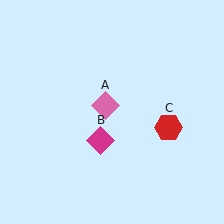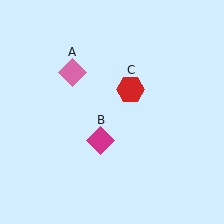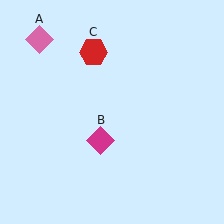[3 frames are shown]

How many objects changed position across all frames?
2 objects changed position: pink diamond (object A), red hexagon (object C).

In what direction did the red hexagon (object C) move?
The red hexagon (object C) moved up and to the left.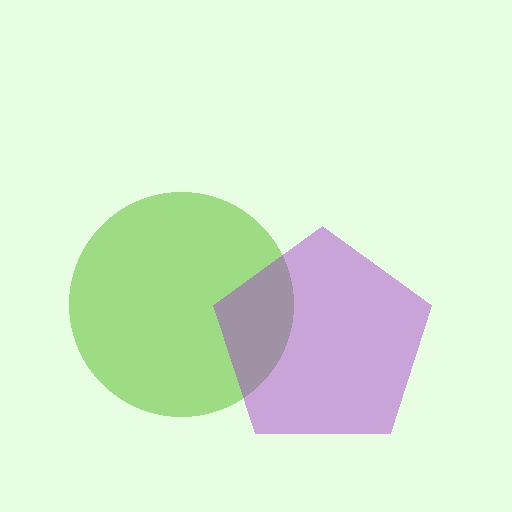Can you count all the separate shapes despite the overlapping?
Yes, there are 2 separate shapes.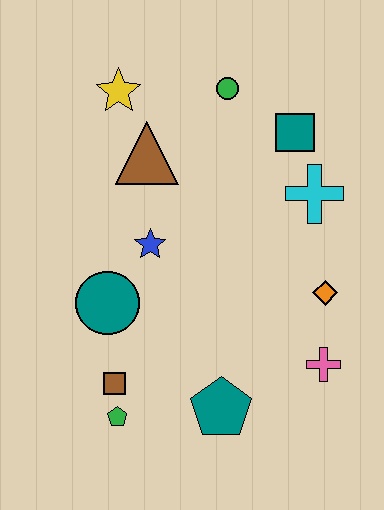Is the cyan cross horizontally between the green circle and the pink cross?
Yes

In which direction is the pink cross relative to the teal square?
The pink cross is below the teal square.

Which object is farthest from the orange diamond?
The yellow star is farthest from the orange diamond.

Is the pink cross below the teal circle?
Yes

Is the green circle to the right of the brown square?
Yes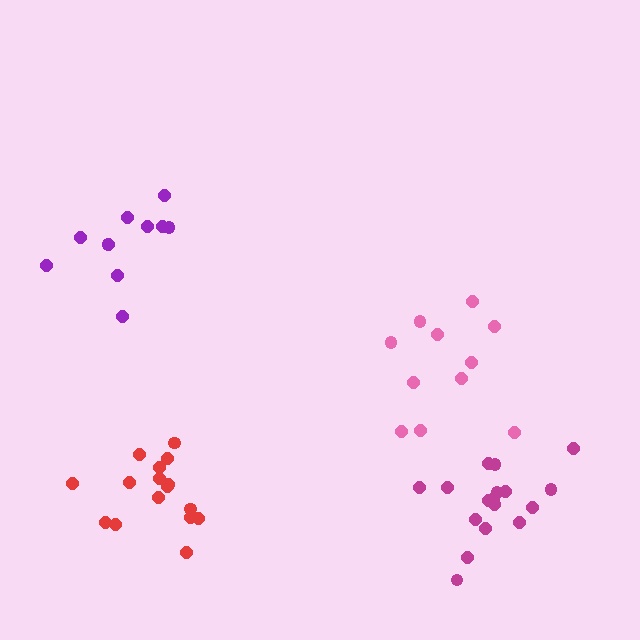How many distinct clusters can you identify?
There are 4 distinct clusters.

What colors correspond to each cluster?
The clusters are colored: red, pink, magenta, purple.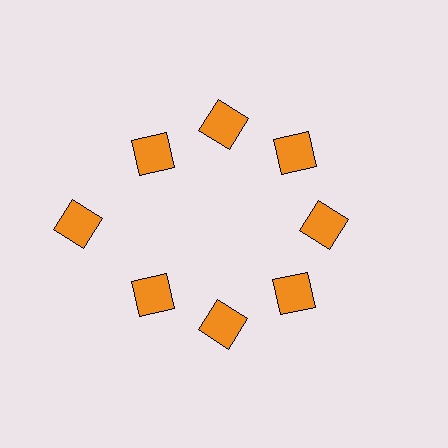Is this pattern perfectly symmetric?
No. The 8 orange squares are arranged in a ring, but one element near the 9 o'clock position is pushed outward from the center, breaking the 8-fold rotational symmetry.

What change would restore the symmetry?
The symmetry would be restored by moving it inward, back onto the ring so that all 8 squares sit at equal angles and equal distance from the center.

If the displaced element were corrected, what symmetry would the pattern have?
It would have 8-fold rotational symmetry — the pattern would map onto itself every 45 degrees.